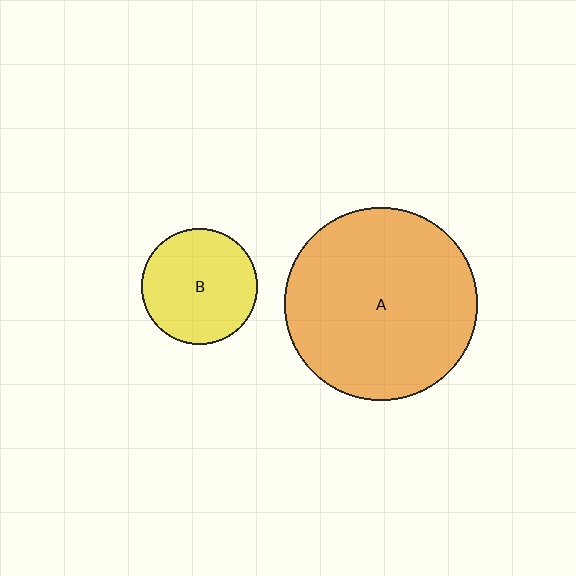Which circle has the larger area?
Circle A (orange).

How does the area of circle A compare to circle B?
Approximately 2.8 times.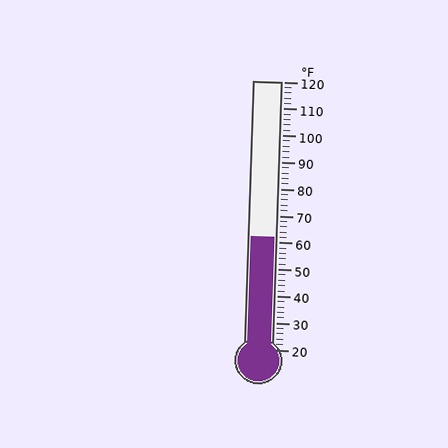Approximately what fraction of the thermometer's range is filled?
The thermometer is filled to approximately 40% of its range.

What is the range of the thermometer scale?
The thermometer scale ranges from 20°F to 120°F.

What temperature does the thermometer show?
The thermometer shows approximately 62°F.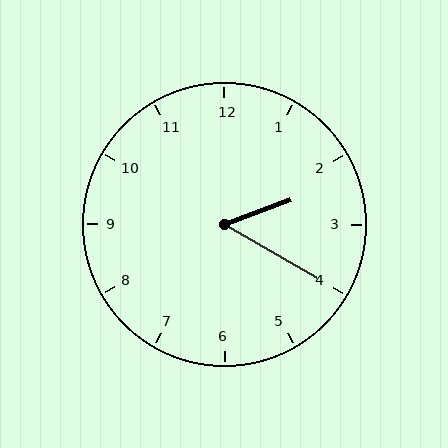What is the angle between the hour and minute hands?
Approximately 50 degrees.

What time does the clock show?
2:20.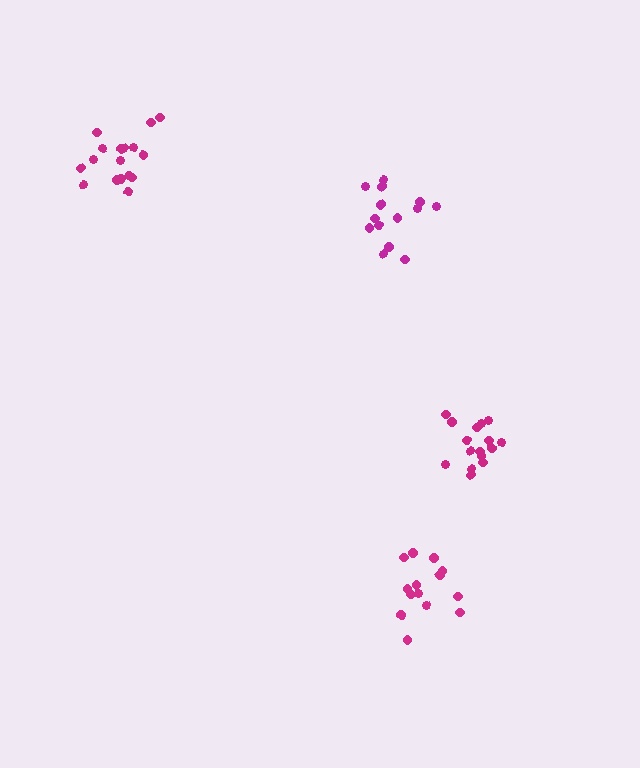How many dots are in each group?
Group 1: 14 dots, Group 2: 17 dots, Group 3: 16 dots, Group 4: 14 dots (61 total).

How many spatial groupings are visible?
There are 4 spatial groupings.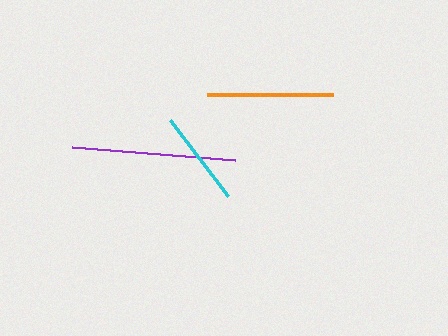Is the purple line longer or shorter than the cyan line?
The purple line is longer than the cyan line.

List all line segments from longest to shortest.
From longest to shortest: purple, orange, cyan.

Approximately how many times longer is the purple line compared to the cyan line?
The purple line is approximately 1.7 times the length of the cyan line.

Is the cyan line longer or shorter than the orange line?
The orange line is longer than the cyan line.